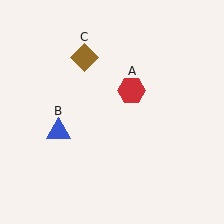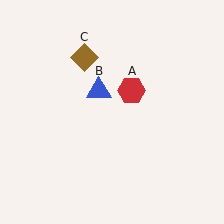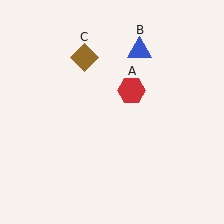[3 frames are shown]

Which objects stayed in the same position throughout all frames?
Red hexagon (object A) and brown diamond (object C) remained stationary.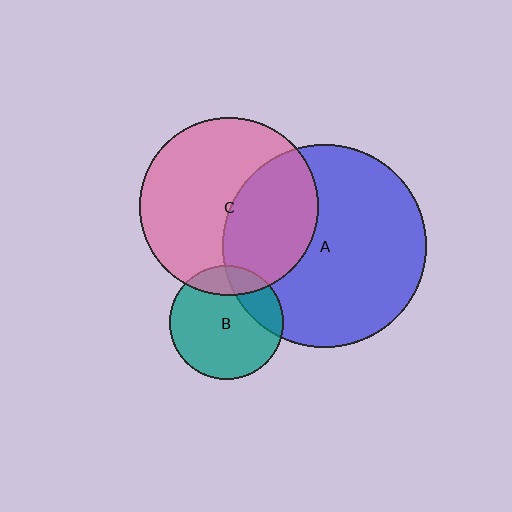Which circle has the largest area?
Circle A (blue).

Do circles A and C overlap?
Yes.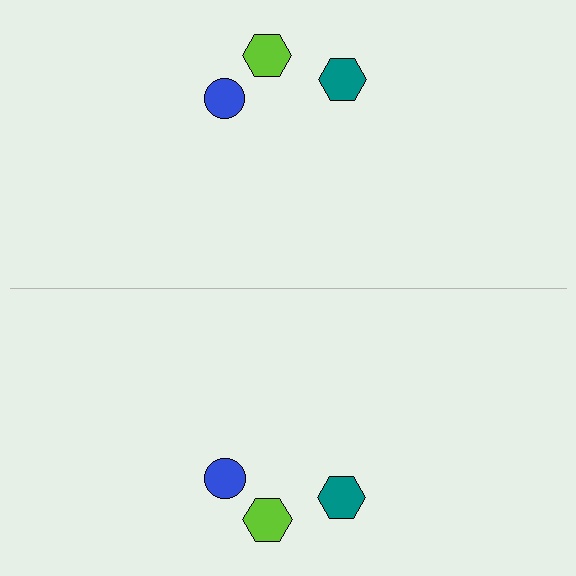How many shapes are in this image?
There are 6 shapes in this image.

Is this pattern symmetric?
Yes, this pattern has bilateral (reflection) symmetry.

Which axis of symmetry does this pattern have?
The pattern has a horizontal axis of symmetry running through the center of the image.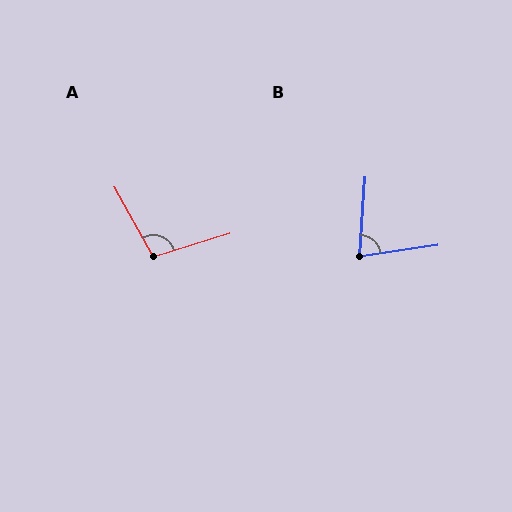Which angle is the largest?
A, at approximately 102 degrees.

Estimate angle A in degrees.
Approximately 102 degrees.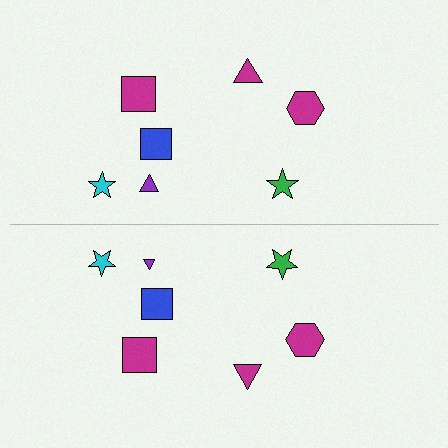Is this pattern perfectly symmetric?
No, the pattern is not perfectly symmetric. The purple triangle on the bottom side has a different size than its mirror counterpart.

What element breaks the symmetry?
The purple triangle on the bottom side has a different size than its mirror counterpart.